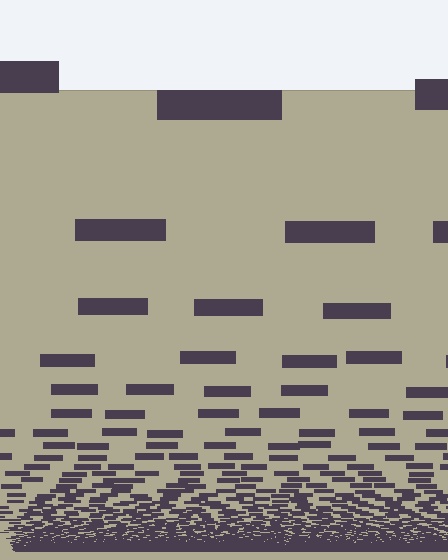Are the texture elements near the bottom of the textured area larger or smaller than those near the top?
Smaller. The gradient is inverted — elements near the bottom are smaller and denser.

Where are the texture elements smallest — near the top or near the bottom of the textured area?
Near the bottom.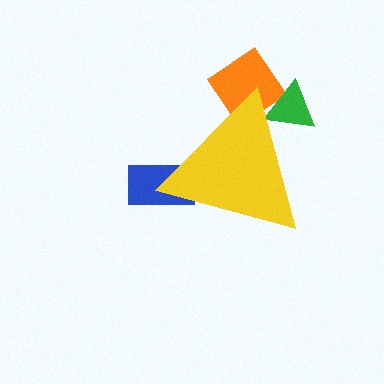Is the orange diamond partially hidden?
Yes, the orange diamond is partially hidden behind the yellow triangle.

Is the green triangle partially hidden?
Yes, the green triangle is partially hidden behind the yellow triangle.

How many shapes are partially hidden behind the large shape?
3 shapes are partially hidden.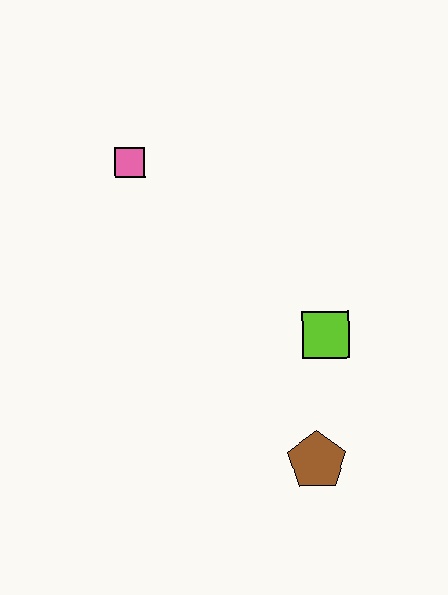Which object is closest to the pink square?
The lime square is closest to the pink square.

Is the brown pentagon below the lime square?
Yes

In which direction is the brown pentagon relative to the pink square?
The brown pentagon is below the pink square.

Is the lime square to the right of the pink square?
Yes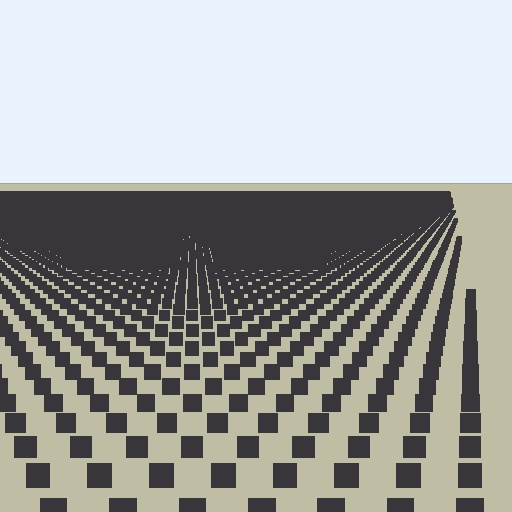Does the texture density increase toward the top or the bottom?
Density increases toward the top.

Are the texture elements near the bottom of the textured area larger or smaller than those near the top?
Larger. Near the bottom, elements are closer to the viewer and appear at a bigger on-screen size.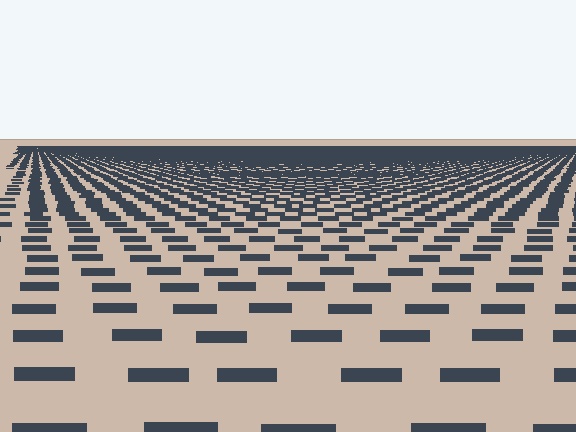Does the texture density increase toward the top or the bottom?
Density increases toward the top.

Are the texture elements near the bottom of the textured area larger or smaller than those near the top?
Larger. Near the bottom, elements are closer to the viewer and appear at a bigger on-screen size.